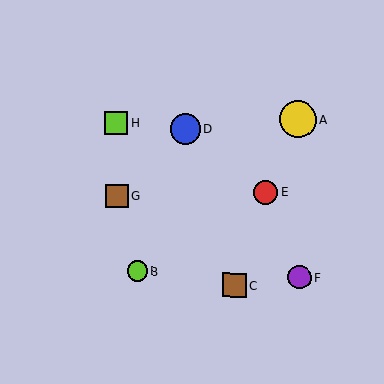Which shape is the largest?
The yellow circle (labeled A) is the largest.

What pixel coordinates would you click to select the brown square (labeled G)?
Click at (117, 196) to select the brown square G.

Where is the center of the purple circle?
The center of the purple circle is at (299, 278).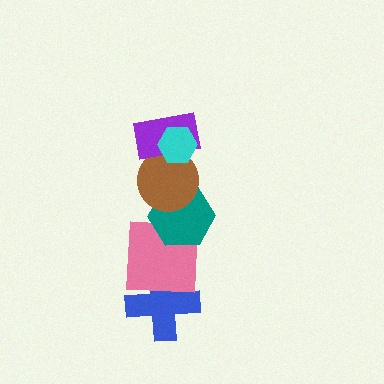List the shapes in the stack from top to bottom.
From top to bottom: the cyan hexagon, the purple rectangle, the brown circle, the teal hexagon, the pink square, the blue cross.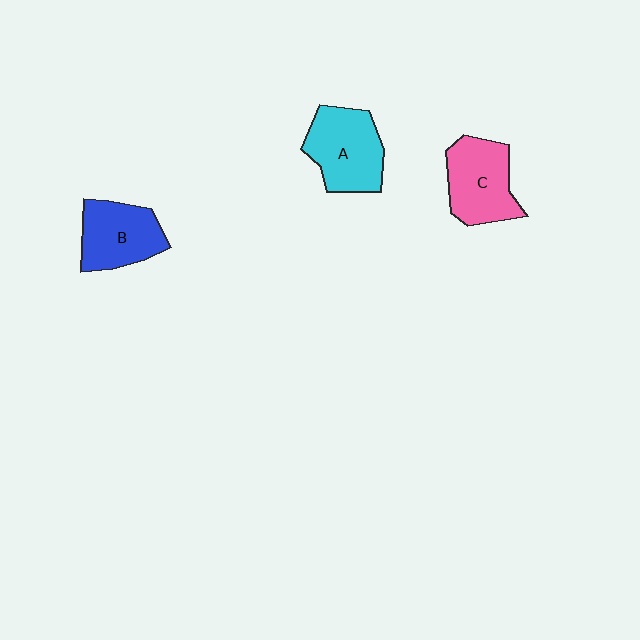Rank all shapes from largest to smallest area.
From largest to smallest: A (cyan), C (pink), B (blue).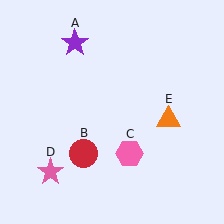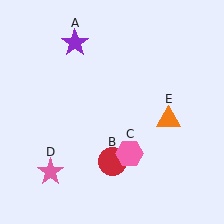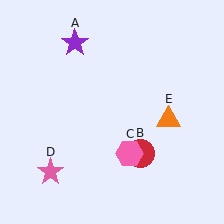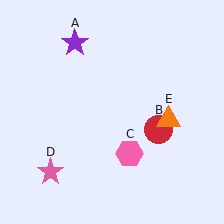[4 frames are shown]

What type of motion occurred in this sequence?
The red circle (object B) rotated counterclockwise around the center of the scene.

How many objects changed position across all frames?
1 object changed position: red circle (object B).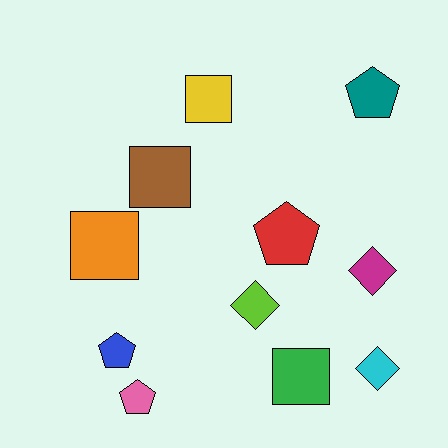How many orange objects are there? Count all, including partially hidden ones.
There is 1 orange object.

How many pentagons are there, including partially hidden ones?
There are 4 pentagons.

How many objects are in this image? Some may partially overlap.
There are 11 objects.